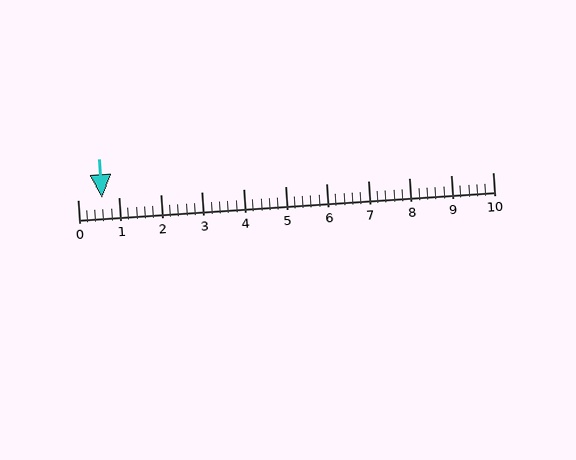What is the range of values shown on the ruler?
The ruler shows values from 0 to 10.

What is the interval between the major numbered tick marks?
The major tick marks are spaced 1 units apart.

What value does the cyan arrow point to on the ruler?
The cyan arrow points to approximately 0.6.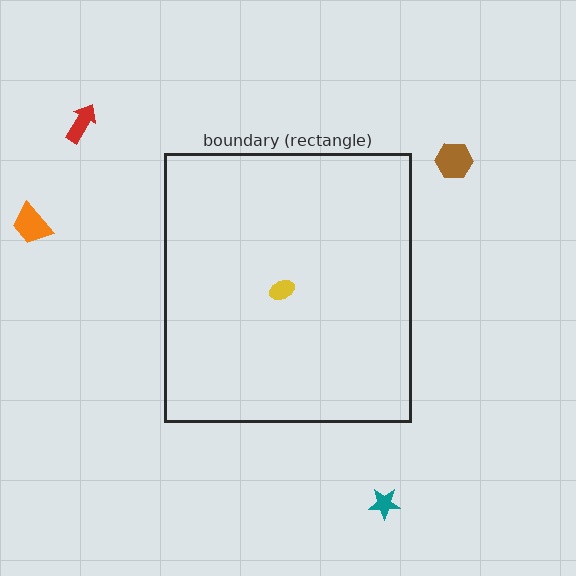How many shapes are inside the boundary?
1 inside, 4 outside.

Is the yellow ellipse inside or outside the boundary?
Inside.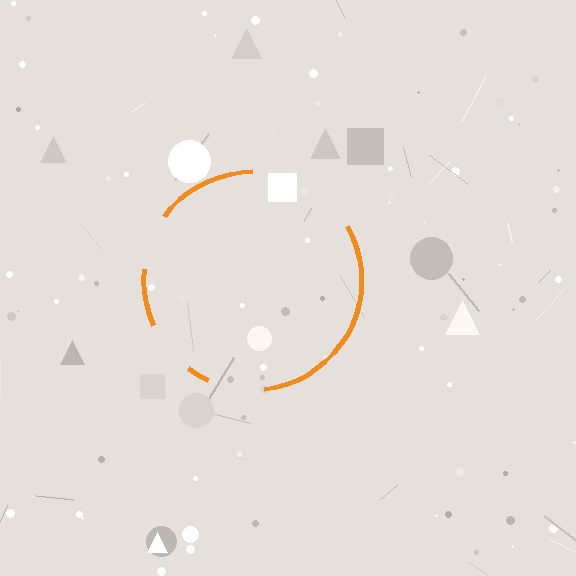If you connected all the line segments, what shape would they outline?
They would outline a circle.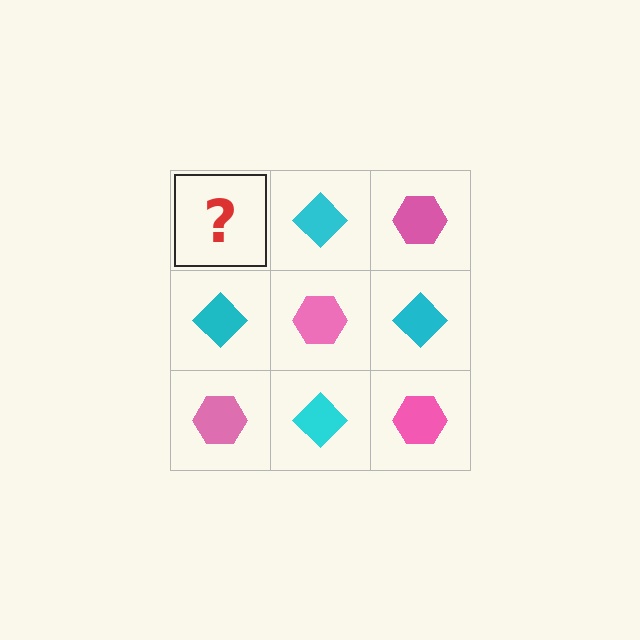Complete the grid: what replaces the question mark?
The question mark should be replaced with a pink hexagon.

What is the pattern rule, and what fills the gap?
The rule is that it alternates pink hexagon and cyan diamond in a checkerboard pattern. The gap should be filled with a pink hexagon.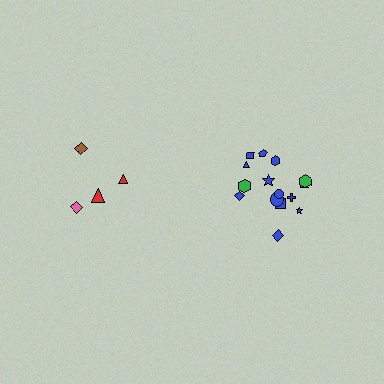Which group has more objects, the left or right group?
The right group.